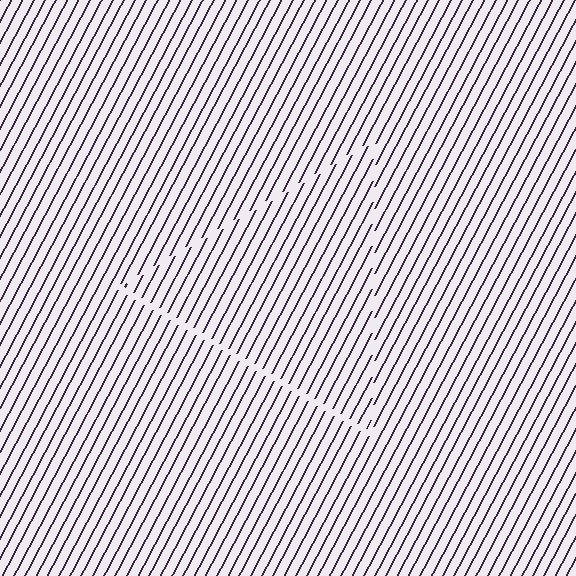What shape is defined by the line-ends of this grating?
An illusory triangle. The interior of the shape contains the same grating, shifted by half a period — the contour is defined by the phase discontinuity where line-ends from the inner and outer gratings abut.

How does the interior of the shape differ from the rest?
The interior of the shape contains the same grating, shifted by half a period — the contour is defined by the phase discontinuity where line-ends from the inner and outer gratings abut.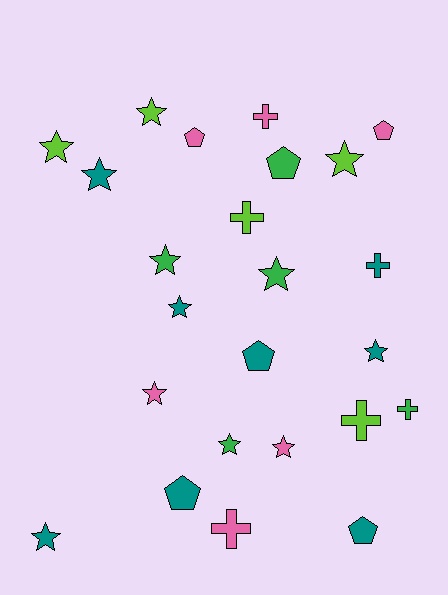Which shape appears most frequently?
Star, with 12 objects.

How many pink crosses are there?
There are 2 pink crosses.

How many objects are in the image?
There are 24 objects.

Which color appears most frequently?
Teal, with 8 objects.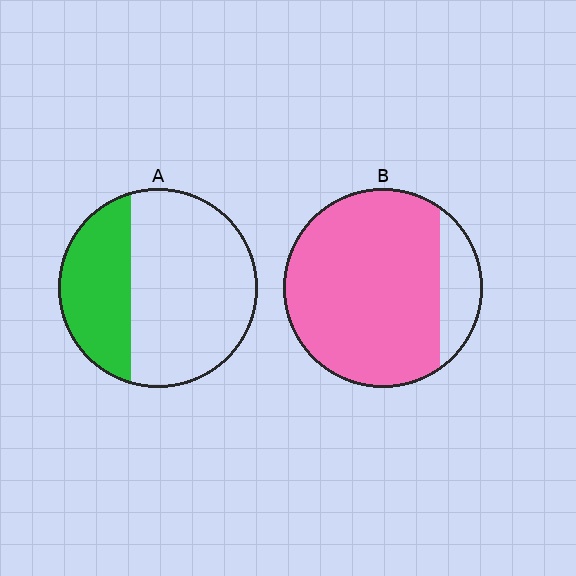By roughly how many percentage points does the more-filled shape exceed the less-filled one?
By roughly 50 percentage points (B over A).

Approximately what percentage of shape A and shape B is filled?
A is approximately 35% and B is approximately 85%.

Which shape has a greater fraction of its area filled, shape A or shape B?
Shape B.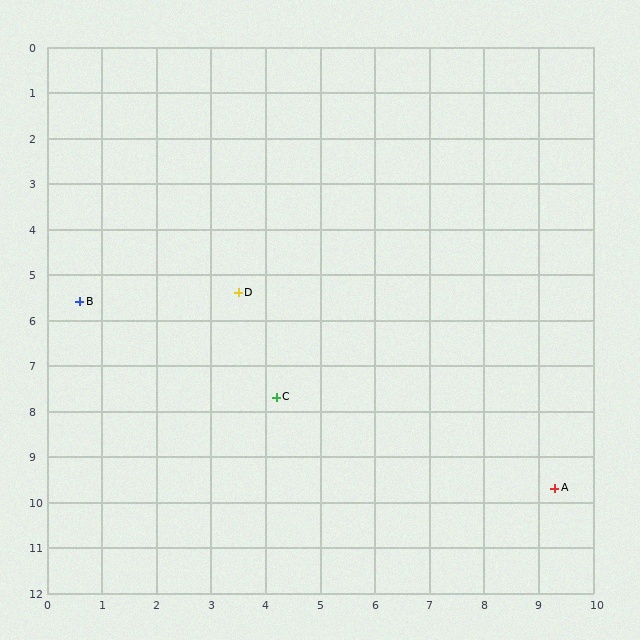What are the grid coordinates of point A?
Point A is at approximately (9.3, 9.7).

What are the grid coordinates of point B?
Point B is at approximately (0.6, 5.6).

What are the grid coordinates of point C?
Point C is at approximately (4.2, 7.7).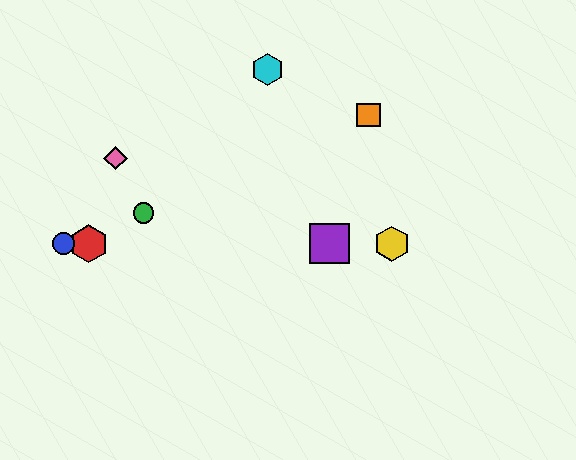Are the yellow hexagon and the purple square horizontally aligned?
Yes, both are at y≈244.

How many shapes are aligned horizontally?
4 shapes (the red hexagon, the blue circle, the yellow hexagon, the purple square) are aligned horizontally.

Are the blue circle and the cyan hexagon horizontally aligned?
No, the blue circle is at y≈244 and the cyan hexagon is at y≈69.